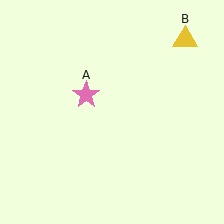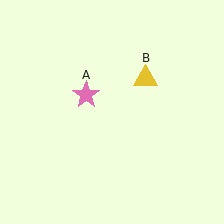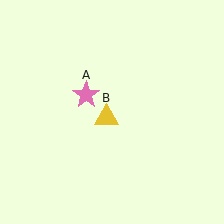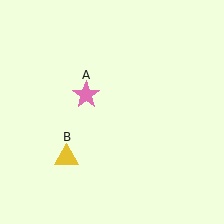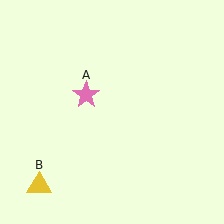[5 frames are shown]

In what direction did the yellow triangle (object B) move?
The yellow triangle (object B) moved down and to the left.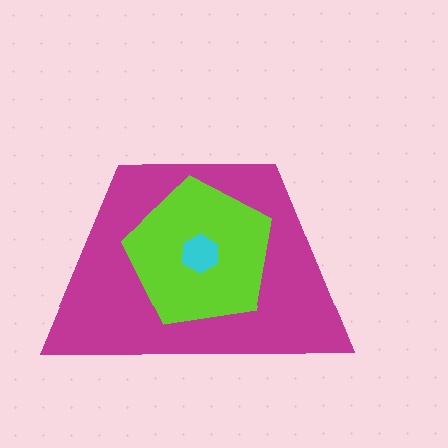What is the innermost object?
The cyan hexagon.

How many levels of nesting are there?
3.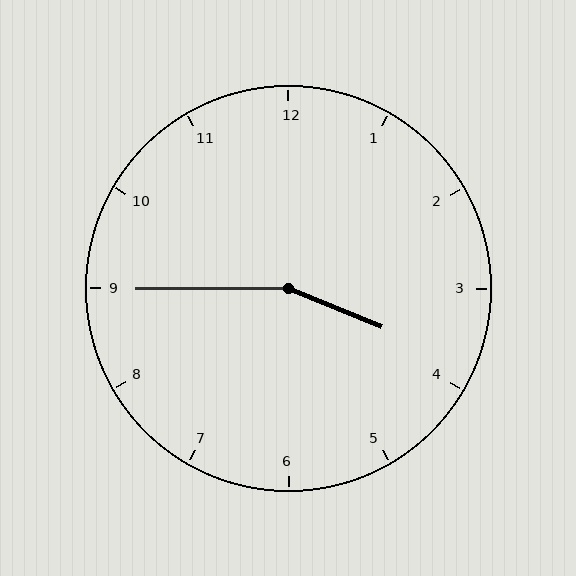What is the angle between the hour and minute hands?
Approximately 158 degrees.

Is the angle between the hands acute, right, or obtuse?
It is obtuse.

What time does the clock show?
3:45.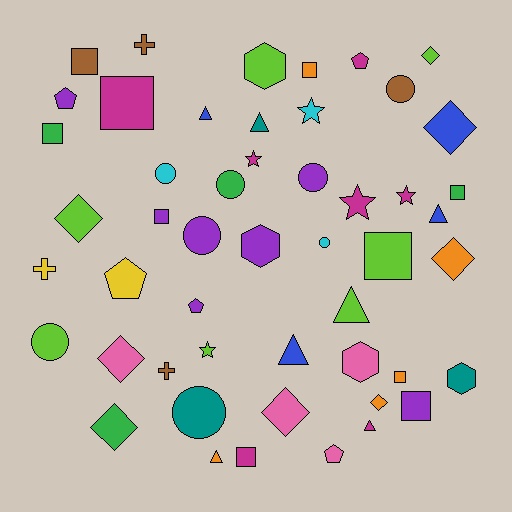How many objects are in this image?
There are 50 objects.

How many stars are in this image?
There are 5 stars.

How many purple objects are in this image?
There are 7 purple objects.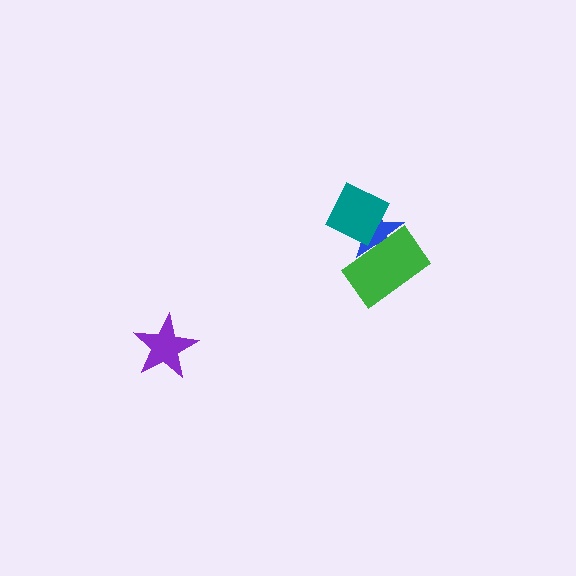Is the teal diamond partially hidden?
No, no other shape covers it.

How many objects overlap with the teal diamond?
2 objects overlap with the teal diamond.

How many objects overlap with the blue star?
2 objects overlap with the blue star.